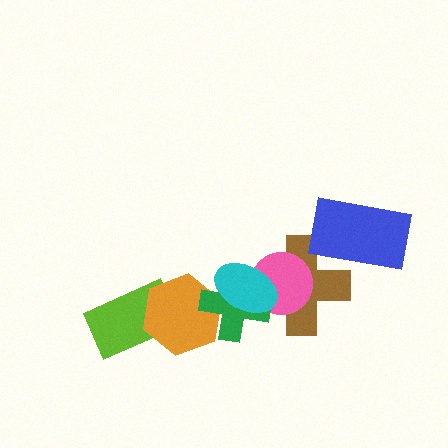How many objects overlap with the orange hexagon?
2 objects overlap with the orange hexagon.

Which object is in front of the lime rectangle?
The orange hexagon is in front of the lime rectangle.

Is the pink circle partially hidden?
Yes, it is partially covered by another shape.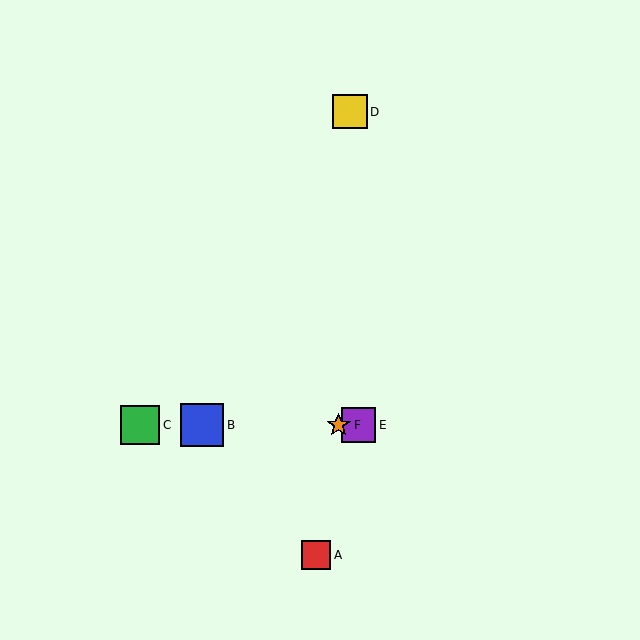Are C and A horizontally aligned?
No, C is at y≈425 and A is at y≈555.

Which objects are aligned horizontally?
Objects B, C, E, F are aligned horizontally.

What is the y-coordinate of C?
Object C is at y≈425.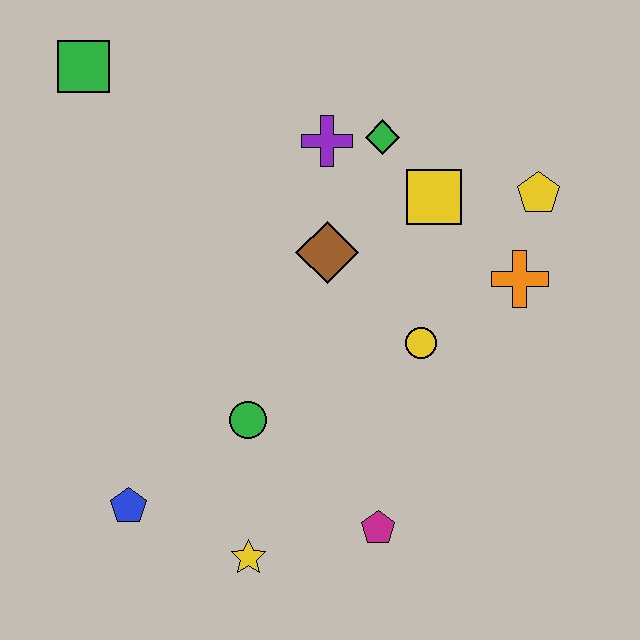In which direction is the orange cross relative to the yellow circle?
The orange cross is to the right of the yellow circle.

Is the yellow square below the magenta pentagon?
No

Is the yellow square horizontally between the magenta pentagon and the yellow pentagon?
Yes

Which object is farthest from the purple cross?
The yellow star is farthest from the purple cross.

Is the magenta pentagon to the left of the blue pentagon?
No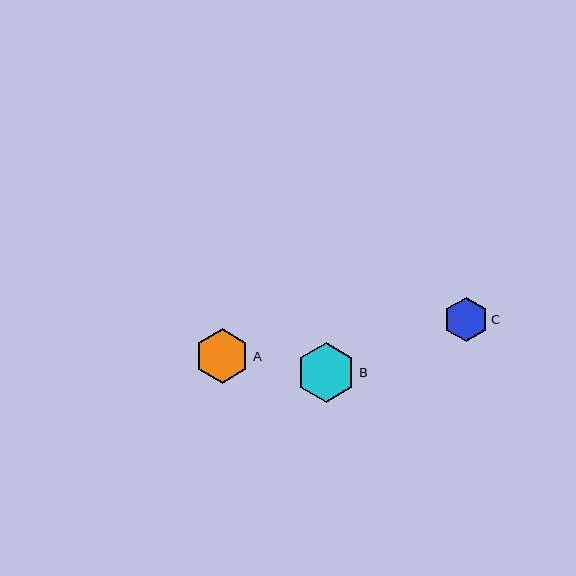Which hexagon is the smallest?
Hexagon C is the smallest with a size of approximately 44 pixels.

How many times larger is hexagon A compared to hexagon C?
Hexagon A is approximately 1.2 times the size of hexagon C.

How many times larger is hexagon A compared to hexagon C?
Hexagon A is approximately 1.2 times the size of hexagon C.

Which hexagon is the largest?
Hexagon B is the largest with a size of approximately 59 pixels.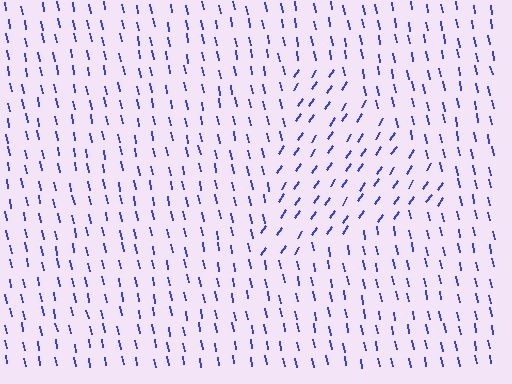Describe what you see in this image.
The image is filled with small blue line segments. A triangle region in the image has lines oriented differently from the surrounding lines, creating a visible texture boundary.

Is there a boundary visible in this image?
Yes, there is a texture boundary formed by a change in line orientation.